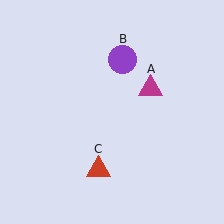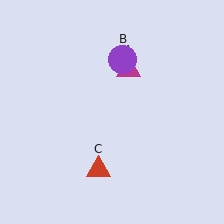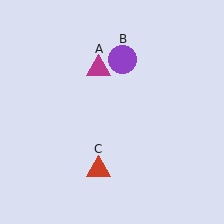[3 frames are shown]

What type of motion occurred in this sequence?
The magenta triangle (object A) rotated counterclockwise around the center of the scene.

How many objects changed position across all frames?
1 object changed position: magenta triangle (object A).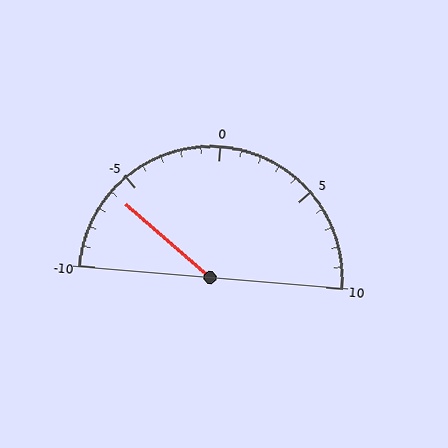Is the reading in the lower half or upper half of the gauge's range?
The reading is in the lower half of the range (-10 to 10).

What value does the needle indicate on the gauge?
The needle indicates approximately -6.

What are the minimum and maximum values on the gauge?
The gauge ranges from -10 to 10.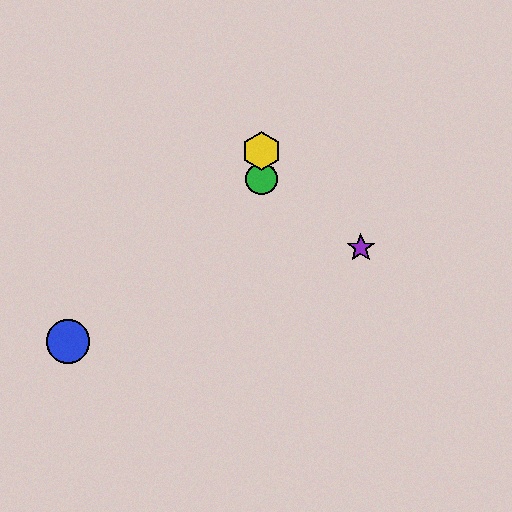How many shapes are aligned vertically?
3 shapes (the red star, the green circle, the yellow hexagon) are aligned vertically.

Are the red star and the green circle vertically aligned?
Yes, both are at x≈262.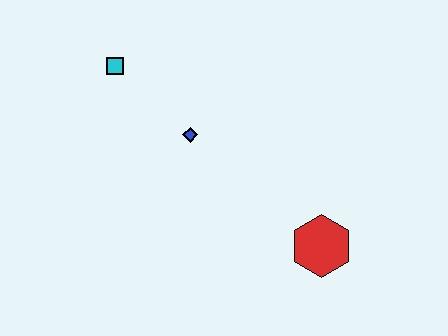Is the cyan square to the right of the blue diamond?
No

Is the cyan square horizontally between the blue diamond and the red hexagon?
No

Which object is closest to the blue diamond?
The cyan square is closest to the blue diamond.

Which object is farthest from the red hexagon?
The cyan square is farthest from the red hexagon.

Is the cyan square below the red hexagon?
No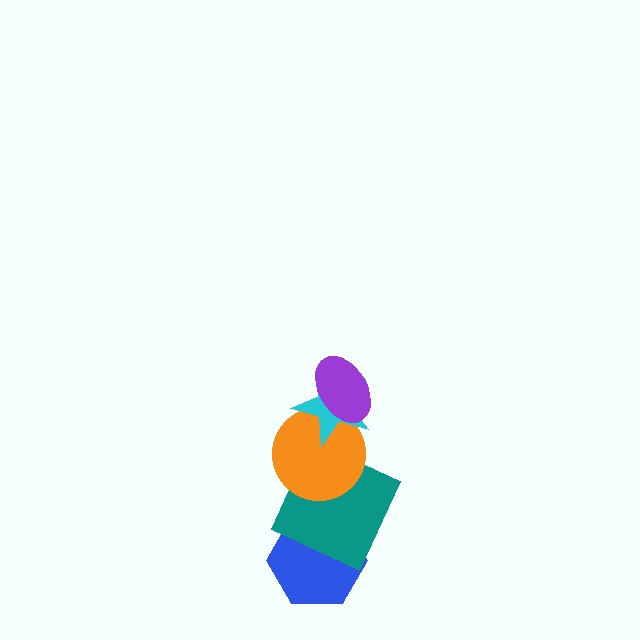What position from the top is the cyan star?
The cyan star is 2nd from the top.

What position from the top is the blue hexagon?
The blue hexagon is 5th from the top.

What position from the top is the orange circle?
The orange circle is 3rd from the top.